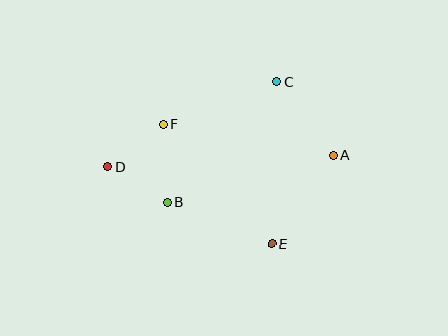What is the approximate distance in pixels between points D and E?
The distance between D and E is approximately 181 pixels.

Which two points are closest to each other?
Points B and D are closest to each other.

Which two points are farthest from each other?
Points A and D are farthest from each other.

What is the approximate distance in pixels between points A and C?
The distance between A and C is approximately 93 pixels.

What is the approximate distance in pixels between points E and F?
The distance between E and F is approximately 161 pixels.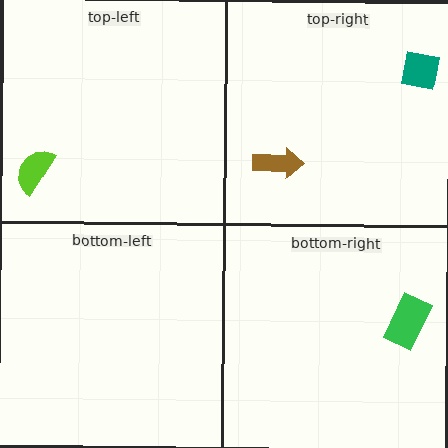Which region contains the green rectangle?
The bottom-right region.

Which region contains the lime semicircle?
The top-left region.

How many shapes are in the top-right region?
2.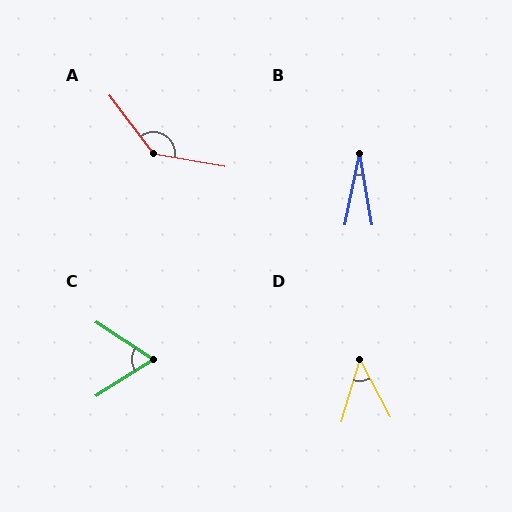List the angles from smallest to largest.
B (21°), D (45°), C (66°), A (137°).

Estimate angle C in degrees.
Approximately 66 degrees.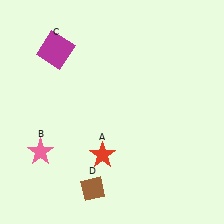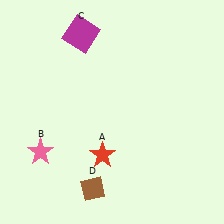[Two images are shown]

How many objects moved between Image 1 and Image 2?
1 object moved between the two images.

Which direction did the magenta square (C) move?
The magenta square (C) moved right.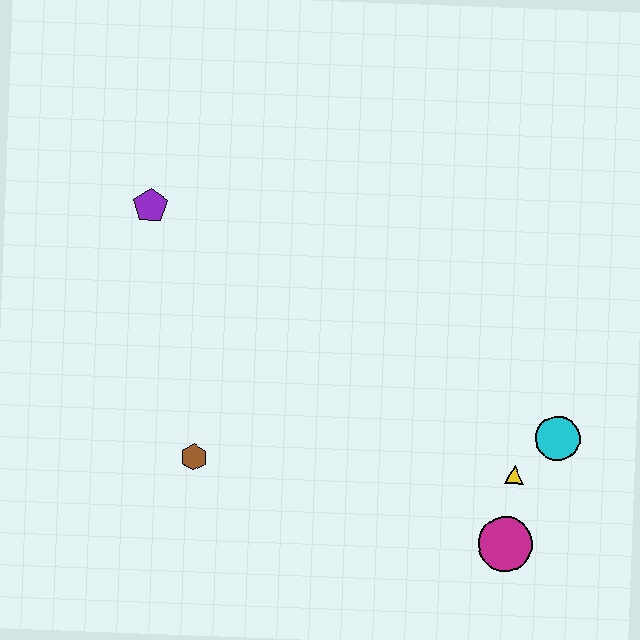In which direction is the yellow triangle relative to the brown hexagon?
The yellow triangle is to the right of the brown hexagon.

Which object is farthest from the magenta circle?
The purple pentagon is farthest from the magenta circle.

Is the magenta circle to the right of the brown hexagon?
Yes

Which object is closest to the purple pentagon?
The brown hexagon is closest to the purple pentagon.